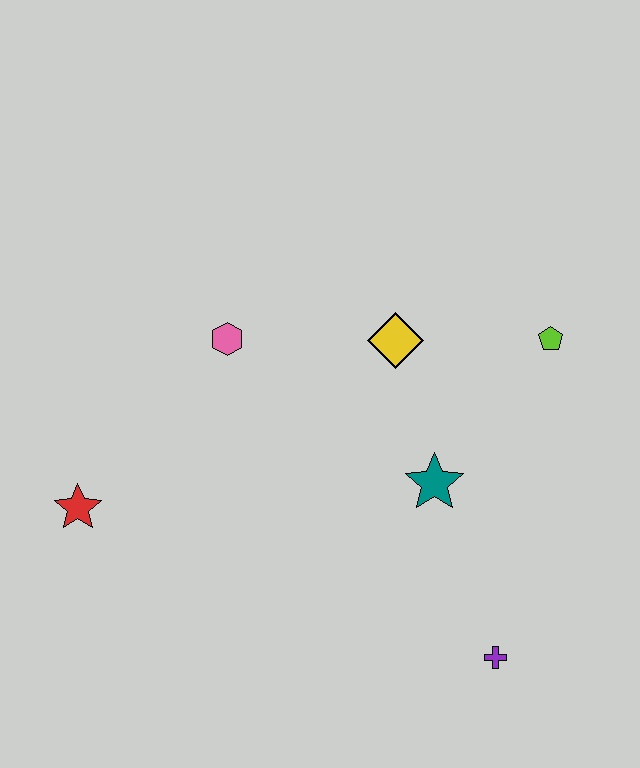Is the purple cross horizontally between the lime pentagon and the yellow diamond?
Yes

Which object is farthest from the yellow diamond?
The red star is farthest from the yellow diamond.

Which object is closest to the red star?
The pink hexagon is closest to the red star.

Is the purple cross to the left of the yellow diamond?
No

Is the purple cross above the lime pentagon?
No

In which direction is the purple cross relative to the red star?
The purple cross is to the right of the red star.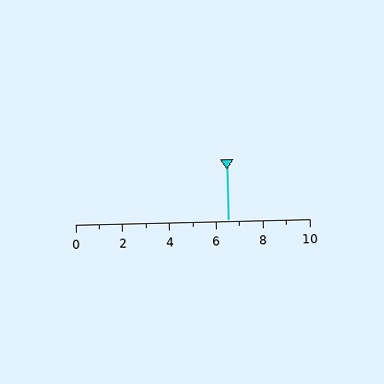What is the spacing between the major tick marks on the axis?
The major ticks are spaced 2 apart.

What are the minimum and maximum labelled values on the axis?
The axis runs from 0 to 10.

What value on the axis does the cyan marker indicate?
The marker indicates approximately 6.5.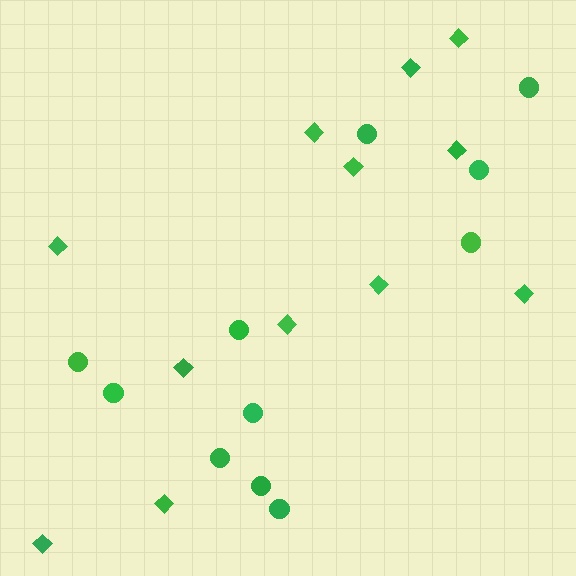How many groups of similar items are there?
There are 2 groups: one group of circles (11) and one group of diamonds (12).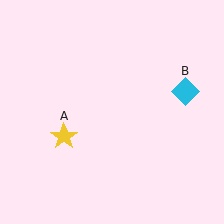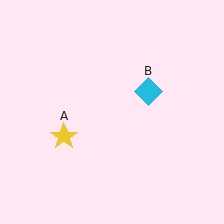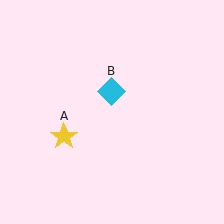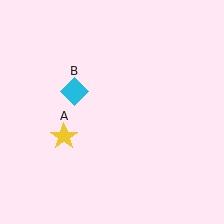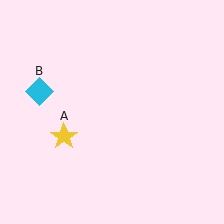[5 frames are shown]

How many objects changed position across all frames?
1 object changed position: cyan diamond (object B).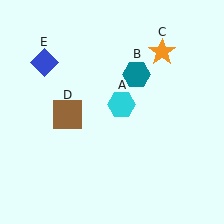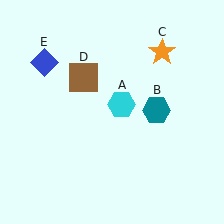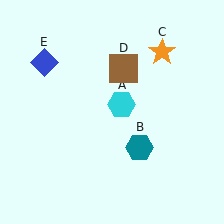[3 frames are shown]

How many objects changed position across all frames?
2 objects changed position: teal hexagon (object B), brown square (object D).